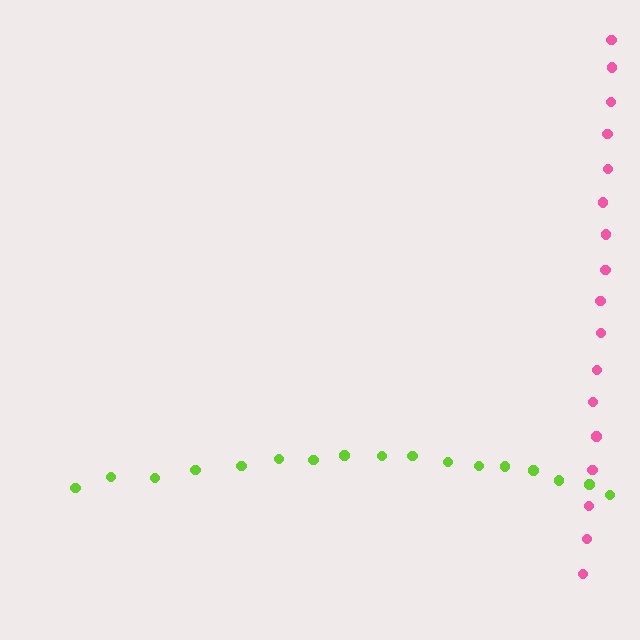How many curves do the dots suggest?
There are 2 distinct paths.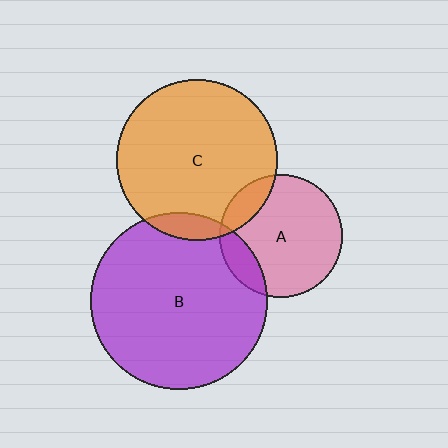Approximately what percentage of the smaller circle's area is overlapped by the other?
Approximately 15%.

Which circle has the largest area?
Circle B (purple).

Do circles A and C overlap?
Yes.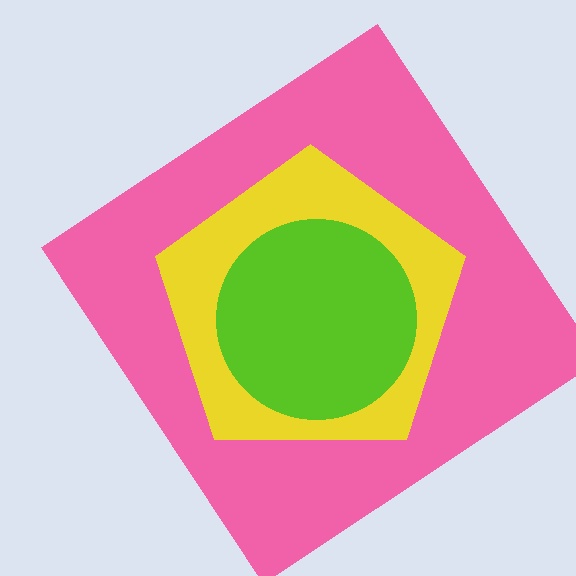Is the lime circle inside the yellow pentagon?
Yes.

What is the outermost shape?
The pink diamond.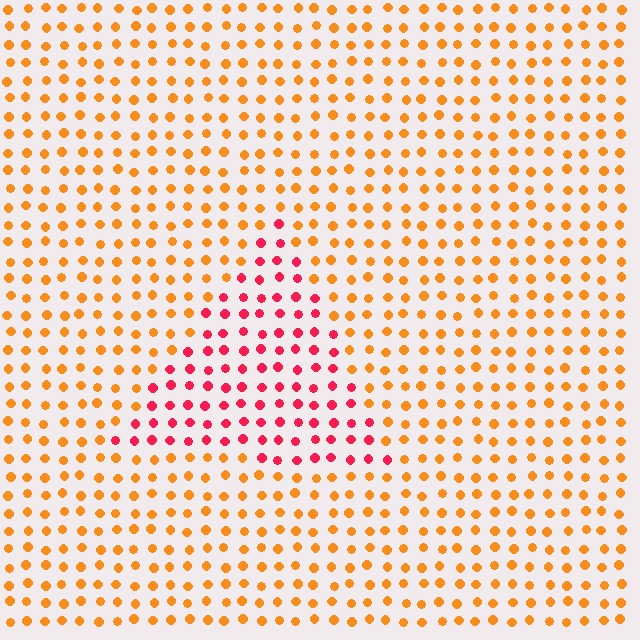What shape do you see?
I see a triangle.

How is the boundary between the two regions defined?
The boundary is defined purely by a slight shift in hue (about 45 degrees). Spacing, size, and orientation are identical on both sides.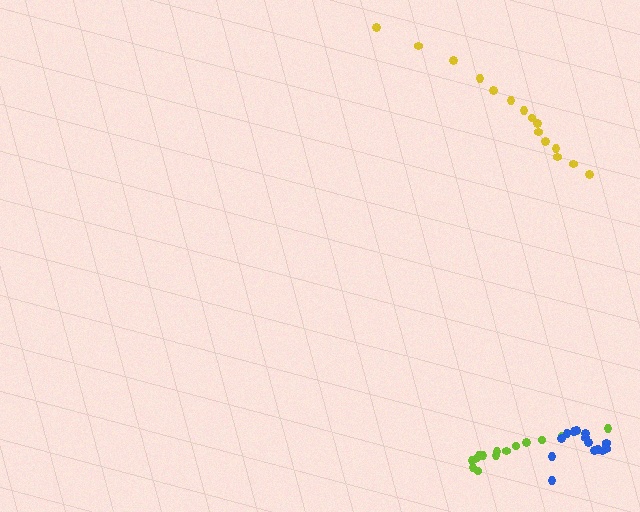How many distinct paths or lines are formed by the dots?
There are 3 distinct paths.